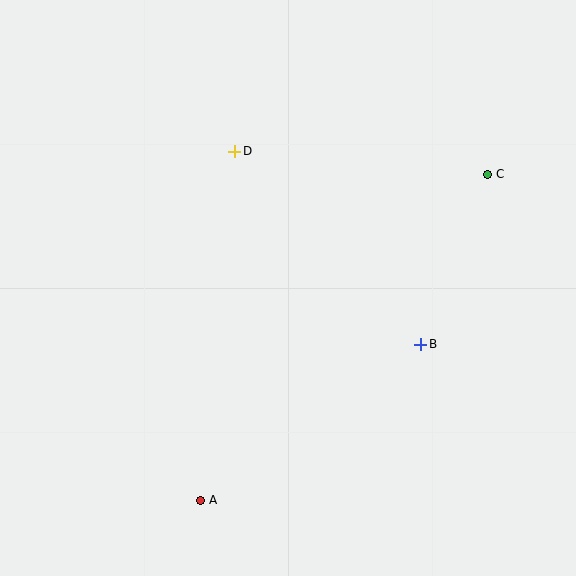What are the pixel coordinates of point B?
Point B is at (421, 344).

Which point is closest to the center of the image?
Point B at (421, 344) is closest to the center.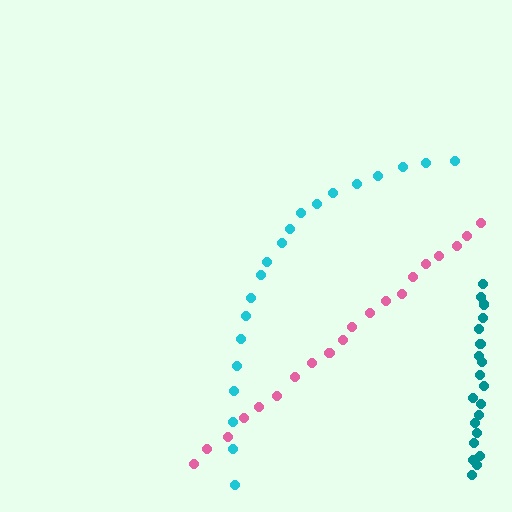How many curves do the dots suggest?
There are 3 distinct paths.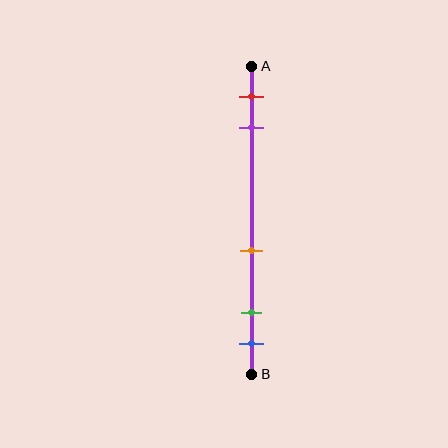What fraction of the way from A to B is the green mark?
The green mark is approximately 80% (0.8) of the way from A to B.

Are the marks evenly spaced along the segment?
No, the marks are not evenly spaced.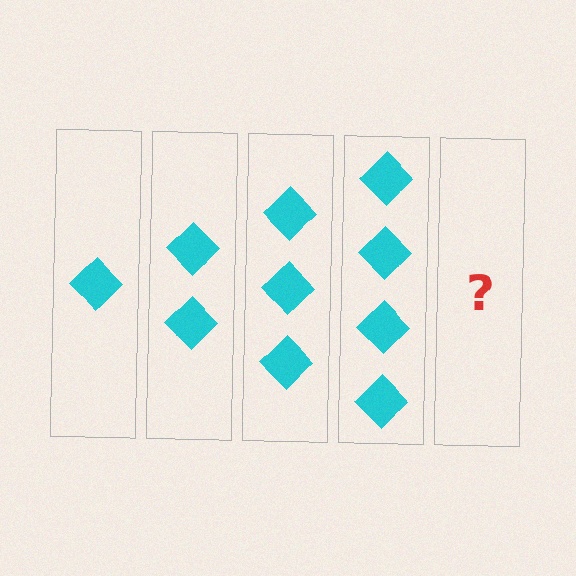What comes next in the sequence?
The next element should be 5 diamonds.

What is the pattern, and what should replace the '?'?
The pattern is that each step adds one more diamond. The '?' should be 5 diamonds.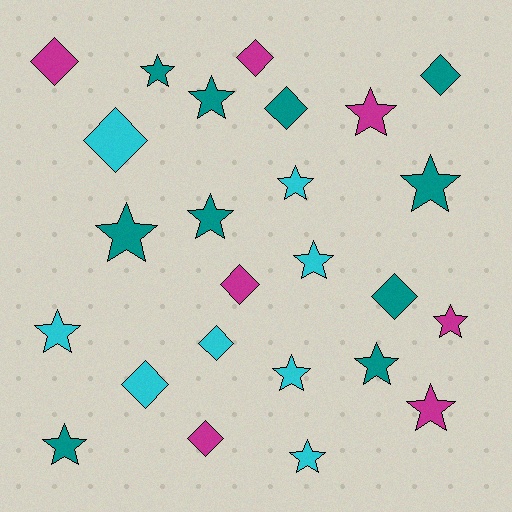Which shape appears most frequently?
Star, with 15 objects.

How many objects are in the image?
There are 25 objects.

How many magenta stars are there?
There are 3 magenta stars.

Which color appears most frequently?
Teal, with 10 objects.